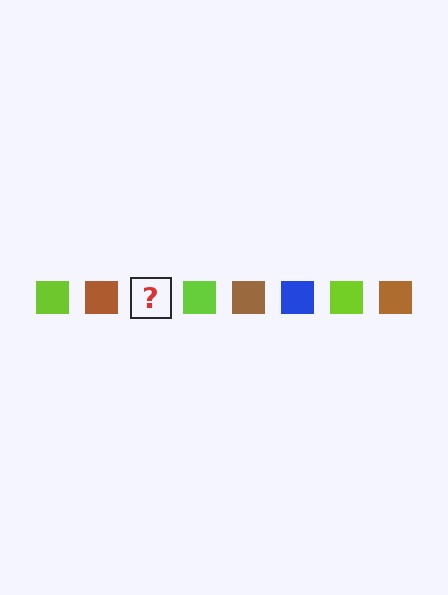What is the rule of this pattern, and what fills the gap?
The rule is that the pattern cycles through lime, brown, blue squares. The gap should be filled with a blue square.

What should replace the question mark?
The question mark should be replaced with a blue square.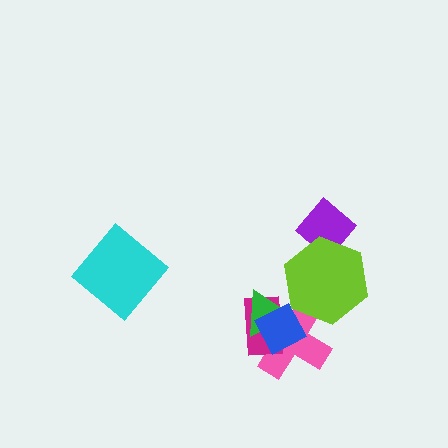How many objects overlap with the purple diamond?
1 object overlaps with the purple diamond.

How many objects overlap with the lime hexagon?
2 objects overlap with the lime hexagon.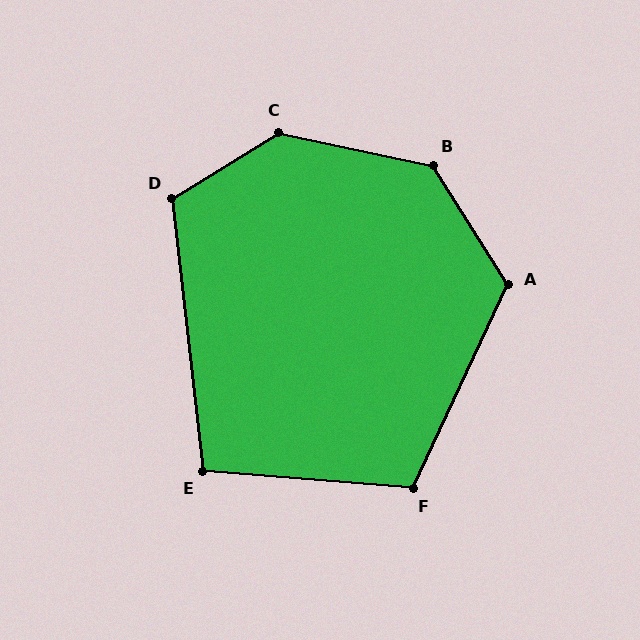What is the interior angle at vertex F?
Approximately 111 degrees (obtuse).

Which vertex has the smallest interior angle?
E, at approximately 101 degrees.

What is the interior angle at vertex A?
Approximately 123 degrees (obtuse).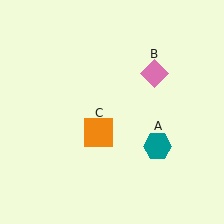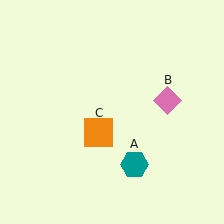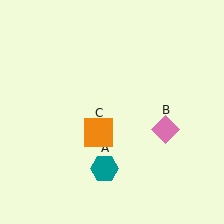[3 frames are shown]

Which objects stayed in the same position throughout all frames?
Orange square (object C) remained stationary.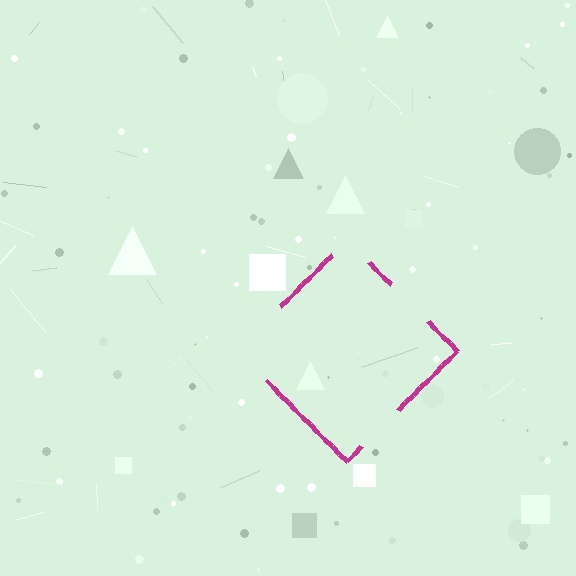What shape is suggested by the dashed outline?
The dashed outline suggests a diamond.